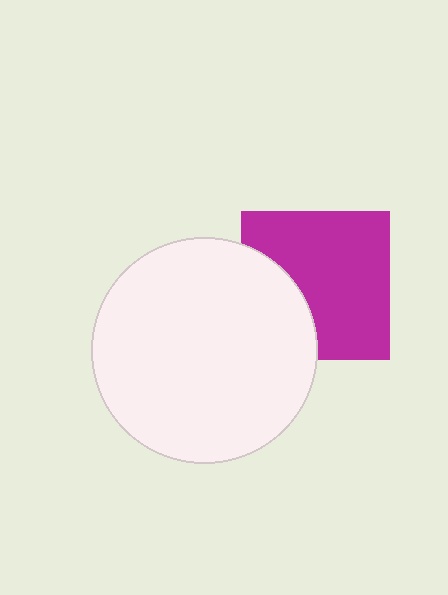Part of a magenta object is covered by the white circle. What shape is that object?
It is a square.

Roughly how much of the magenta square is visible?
Most of it is visible (roughly 70%).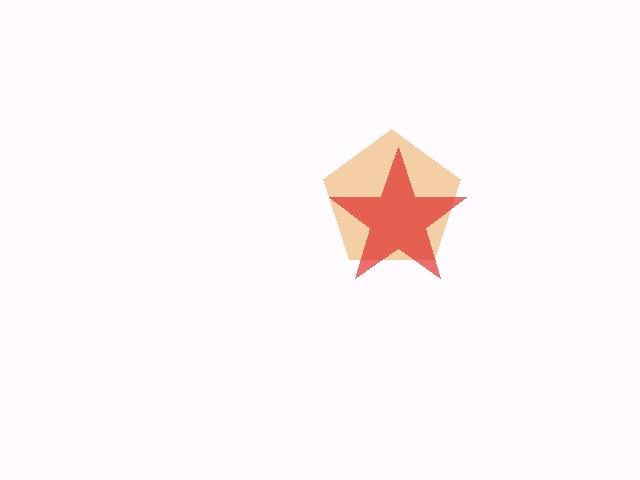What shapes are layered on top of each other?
The layered shapes are: an orange pentagon, a red star.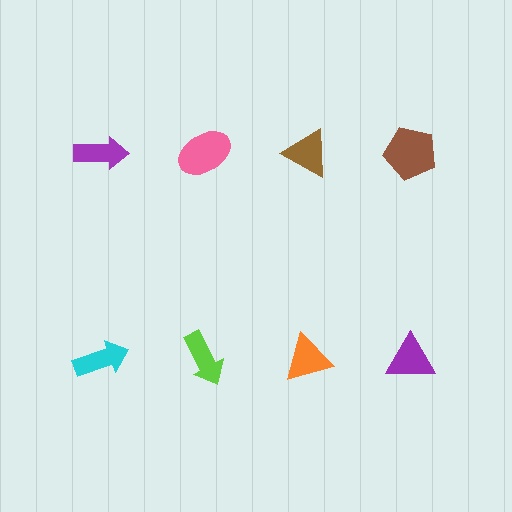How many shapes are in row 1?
4 shapes.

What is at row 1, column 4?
A brown pentagon.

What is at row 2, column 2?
A lime arrow.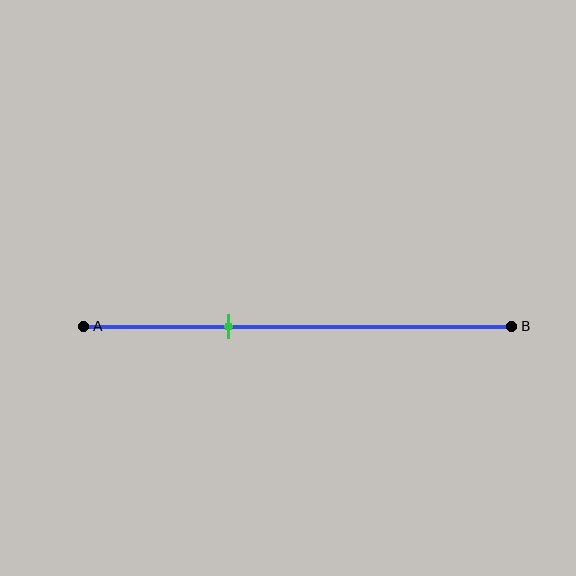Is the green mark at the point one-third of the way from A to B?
Yes, the mark is approximately at the one-third point.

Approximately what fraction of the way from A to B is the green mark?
The green mark is approximately 35% of the way from A to B.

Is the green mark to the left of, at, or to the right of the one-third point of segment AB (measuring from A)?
The green mark is approximately at the one-third point of segment AB.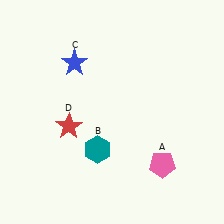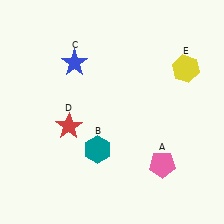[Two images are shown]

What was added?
A yellow hexagon (E) was added in Image 2.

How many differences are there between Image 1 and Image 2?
There is 1 difference between the two images.